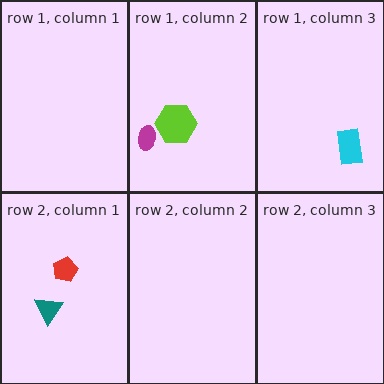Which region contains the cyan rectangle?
The row 1, column 3 region.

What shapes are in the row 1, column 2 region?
The magenta ellipse, the lime hexagon.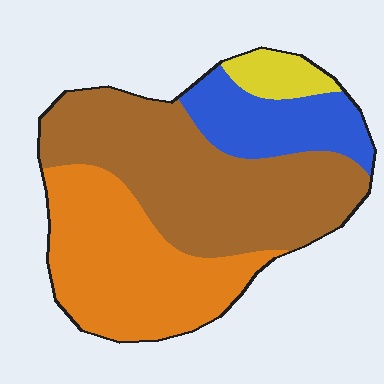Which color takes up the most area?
Brown, at roughly 45%.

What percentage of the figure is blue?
Blue covers 16% of the figure.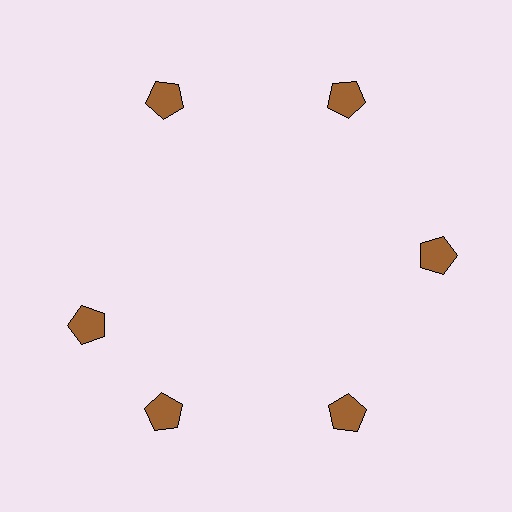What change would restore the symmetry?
The symmetry would be restored by rotating it back into even spacing with its neighbors so that all 6 pentagons sit at equal angles and equal distance from the center.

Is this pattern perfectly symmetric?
No. The 6 brown pentagons are arranged in a ring, but one element near the 9 o'clock position is rotated out of alignment along the ring, breaking the 6-fold rotational symmetry.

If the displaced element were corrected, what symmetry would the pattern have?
It would have 6-fold rotational symmetry — the pattern would map onto itself every 60 degrees.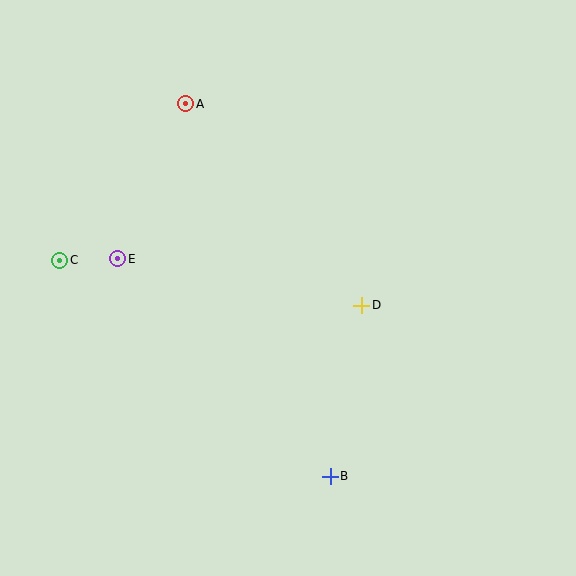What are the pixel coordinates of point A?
Point A is at (186, 104).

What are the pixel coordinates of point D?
Point D is at (362, 305).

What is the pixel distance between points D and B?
The distance between D and B is 174 pixels.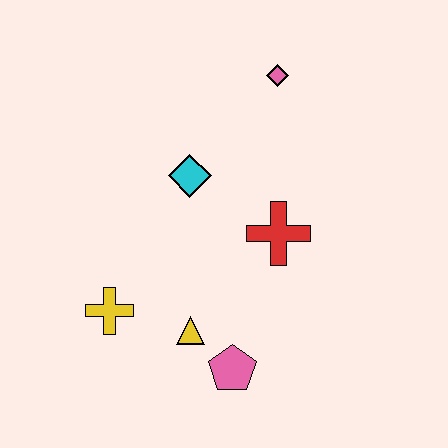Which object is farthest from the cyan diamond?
The pink pentagon is farthest from the cyan diamond.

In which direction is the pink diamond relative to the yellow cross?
The pink diamond is above the yellow cross.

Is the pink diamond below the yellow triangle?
No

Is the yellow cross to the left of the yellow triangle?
Yes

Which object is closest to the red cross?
The cyan diamond is closest to the red cross.